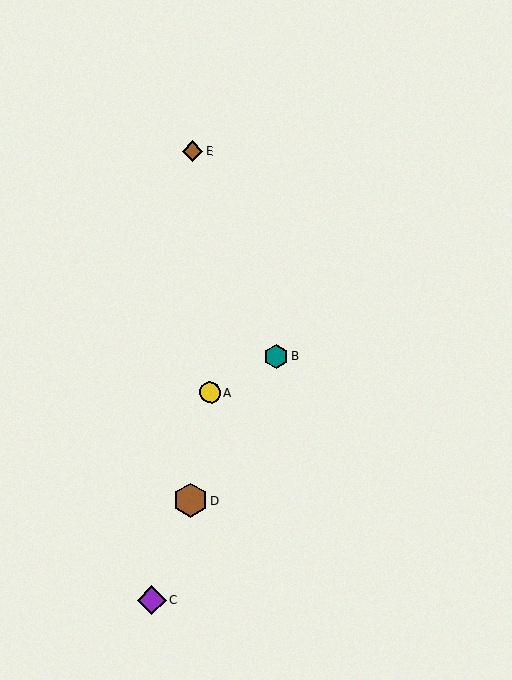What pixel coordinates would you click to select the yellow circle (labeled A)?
Click at (210, 393) to select the yellow circle A.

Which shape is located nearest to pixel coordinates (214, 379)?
The yellow circle (labeled A) at (210, 393) is nearest to that location.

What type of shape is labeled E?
Shape E is a brown diamond.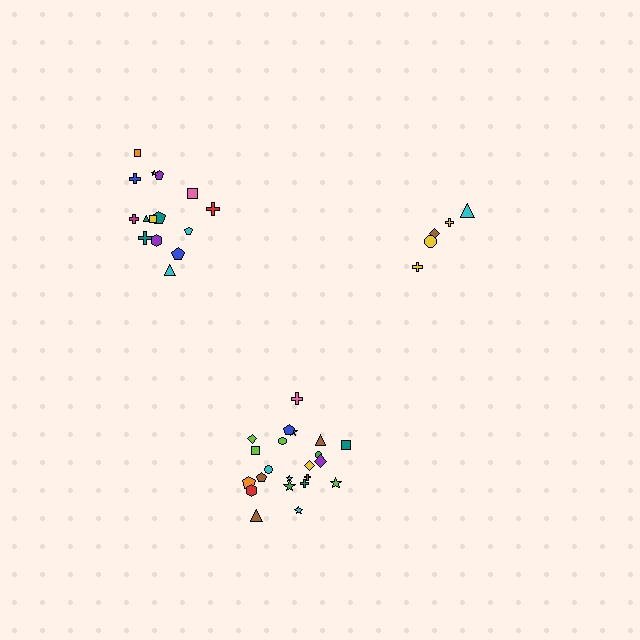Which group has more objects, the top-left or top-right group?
The top-left group.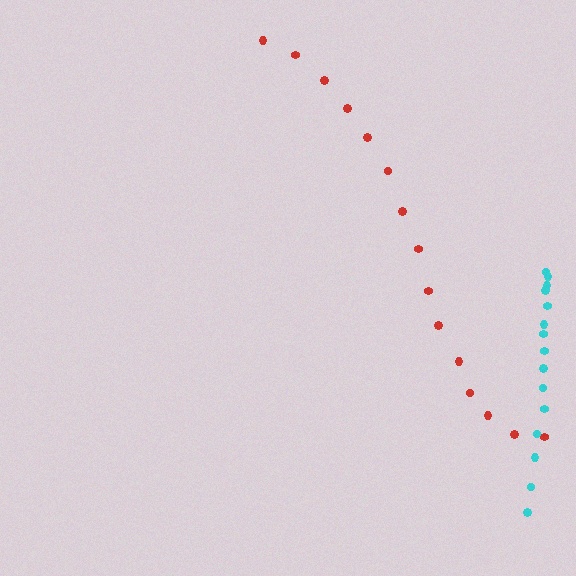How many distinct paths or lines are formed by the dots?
There are 2 distinct paths.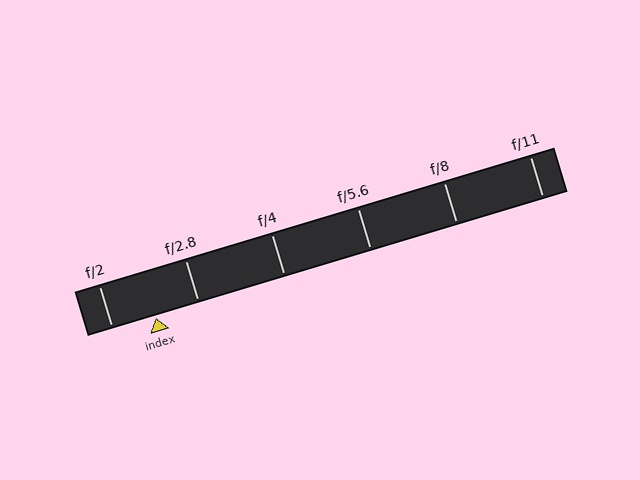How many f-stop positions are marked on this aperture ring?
There are 6 f-stop positions marked.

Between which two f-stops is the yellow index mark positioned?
The index mark is between f/2 and f/2.8.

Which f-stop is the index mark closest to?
The index mark is closest to f/2.8.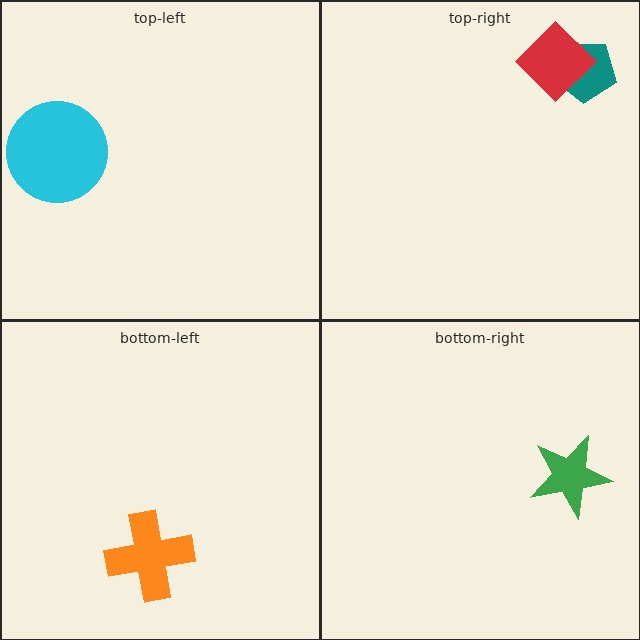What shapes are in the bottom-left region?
The orange cross.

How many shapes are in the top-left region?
1.